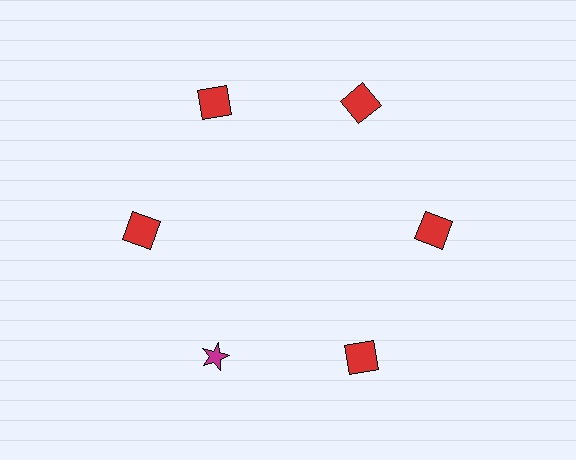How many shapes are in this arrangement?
There are 6 shapes arranged in a ring pattern.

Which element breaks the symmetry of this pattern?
The magenta star at roughly the 7 o'clock position breaks the symmetry. All other shapes are red squares.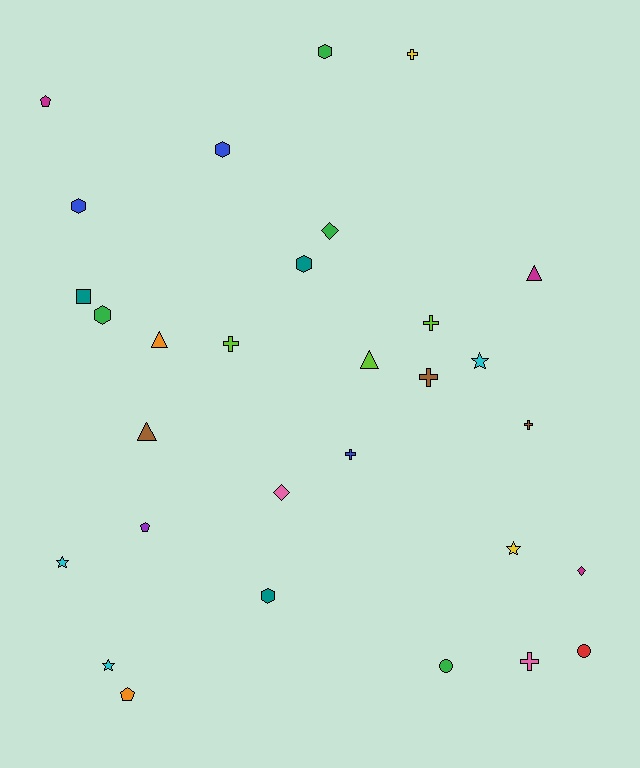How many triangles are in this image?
There are 4 triangles.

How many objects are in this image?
There are 30 objects.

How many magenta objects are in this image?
There are 3 magenta objects.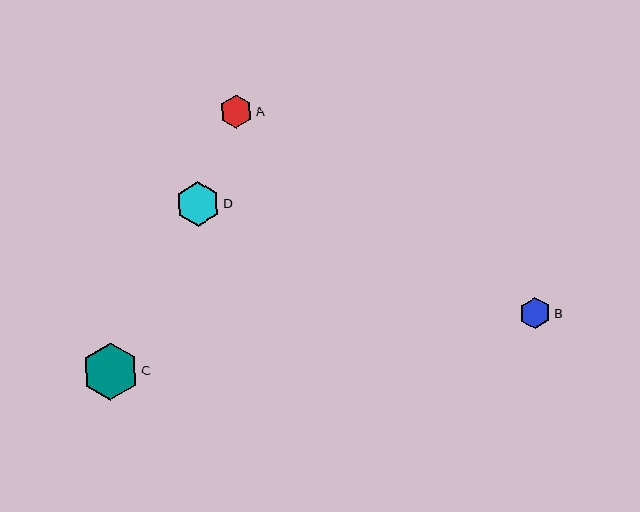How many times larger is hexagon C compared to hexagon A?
Hexagon C is approximately 1.7 times the size of hexagon A.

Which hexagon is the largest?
Hexagon C is the largest with a size of approximately 56 pixels.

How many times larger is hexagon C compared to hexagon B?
Hexagon C is approximately 1.8 times the size of hexagon B.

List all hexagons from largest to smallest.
From largest to smallest: C, D, A, B.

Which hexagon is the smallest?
Hexagon B is the smallest with a size of approximately 31 pixels.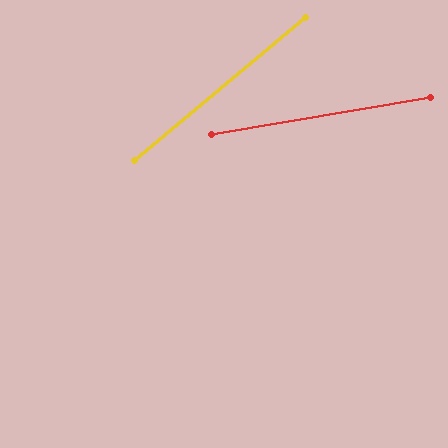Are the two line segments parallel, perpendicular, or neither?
Neither parallel nor perpendicular — they differ by about 30°.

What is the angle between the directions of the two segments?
Approximately 30 degrees.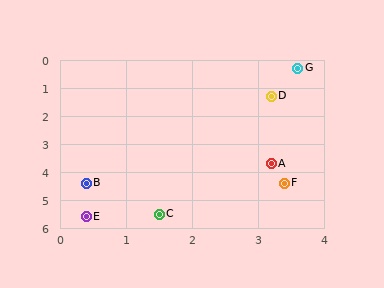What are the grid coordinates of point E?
Point E is at approximately (0.4, 5.6).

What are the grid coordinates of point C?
Point C is at approximately (1.5, 5.5).